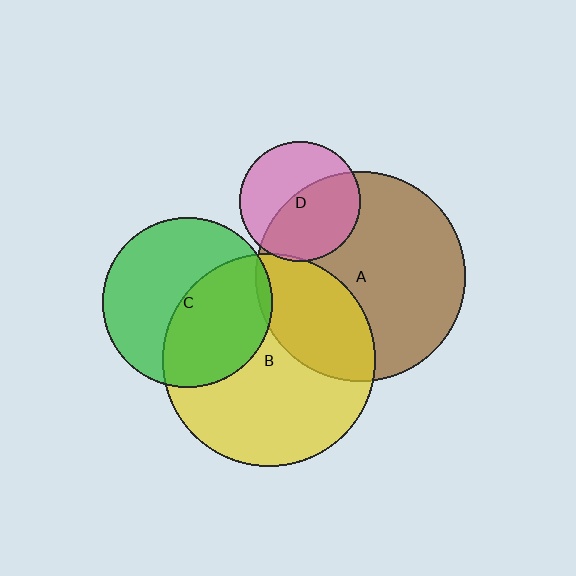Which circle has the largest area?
Circle B (yellow).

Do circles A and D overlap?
Yes.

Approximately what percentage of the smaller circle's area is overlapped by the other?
Approximately 55%.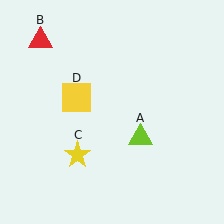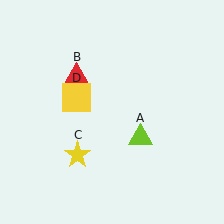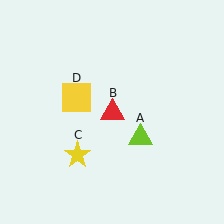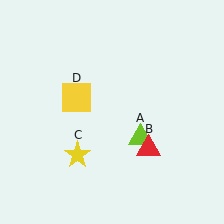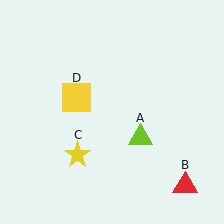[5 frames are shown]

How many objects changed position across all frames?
1 object changed position: red triangle (object B).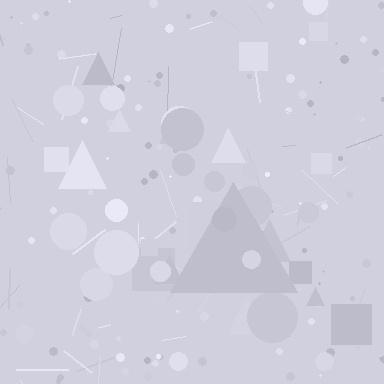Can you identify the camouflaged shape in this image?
The camouflaged shape is a triangle.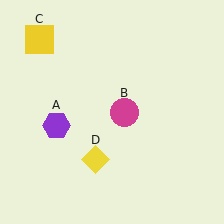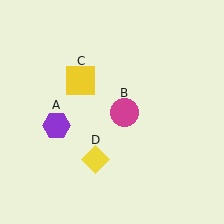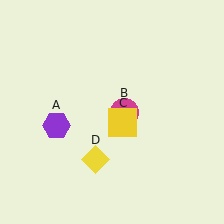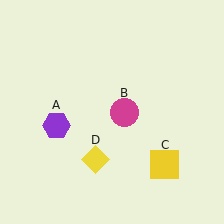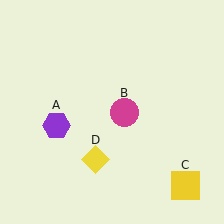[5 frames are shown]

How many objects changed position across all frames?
1 object changed position: yellow square (object C).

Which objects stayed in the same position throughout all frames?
Purple hexagon (object A) and magenta circle (object B) and yellow diamond (object D) remained stationary.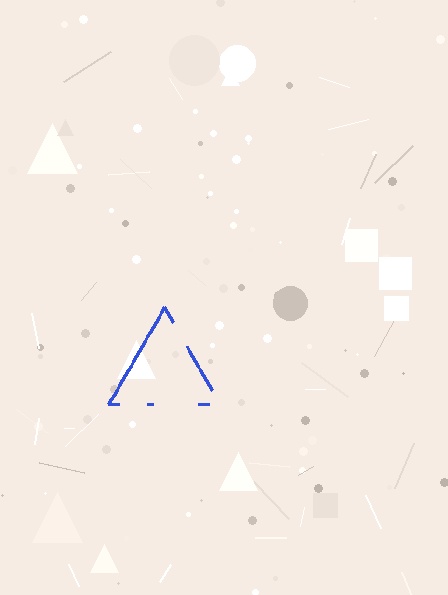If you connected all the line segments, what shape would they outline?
They would outline a triangle.